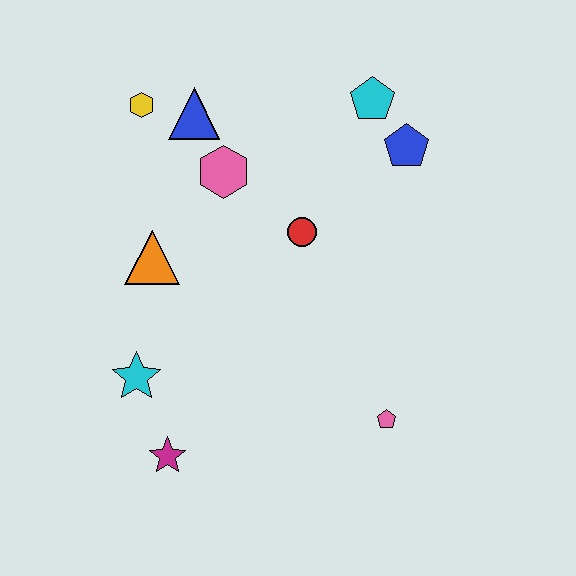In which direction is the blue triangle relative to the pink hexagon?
The blue triangle is above the pink hexagon.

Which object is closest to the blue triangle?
The yellow hexagon is closest to the blue triangle.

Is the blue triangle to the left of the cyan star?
No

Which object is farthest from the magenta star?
The cyan pentagon is farthest from the magenta star.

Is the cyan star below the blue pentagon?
Yes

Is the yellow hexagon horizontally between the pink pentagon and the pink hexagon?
No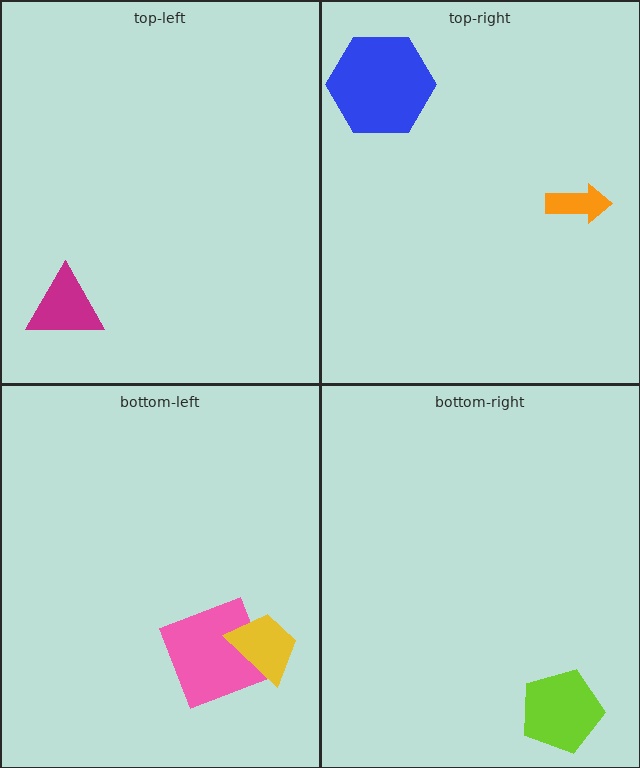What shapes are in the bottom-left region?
The pink square, the yellow trapezoid.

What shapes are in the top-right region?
The blue hexagon, the orange arrow.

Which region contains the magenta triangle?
The top-left region.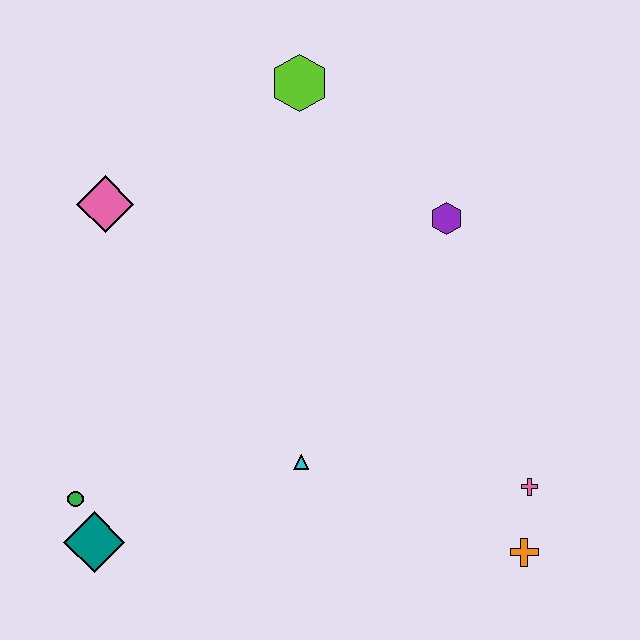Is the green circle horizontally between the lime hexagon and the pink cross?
No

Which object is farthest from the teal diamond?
The lime hexagon is farthest from the teal diamond.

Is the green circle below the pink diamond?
Yes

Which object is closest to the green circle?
The teal diamond is closest to the green circle.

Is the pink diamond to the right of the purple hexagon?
No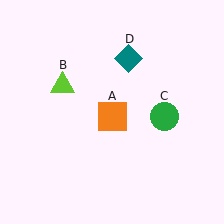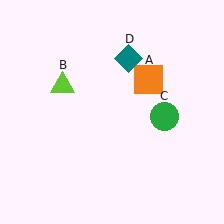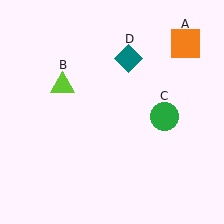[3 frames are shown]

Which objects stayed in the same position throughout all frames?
Lime triangle (object B) and green circle (object C) and teal diamond (object D) remained stationary.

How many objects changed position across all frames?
1 object changed position: orange square (object A).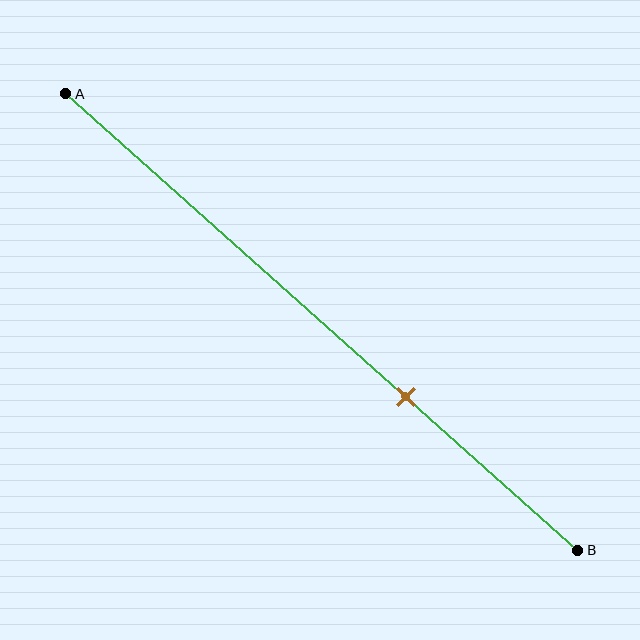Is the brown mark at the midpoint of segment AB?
No, the mark is at about 65% from A, not at the 50% midpoint.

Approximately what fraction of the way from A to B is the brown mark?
The brown mark is approximately 65% of the way from A to B.